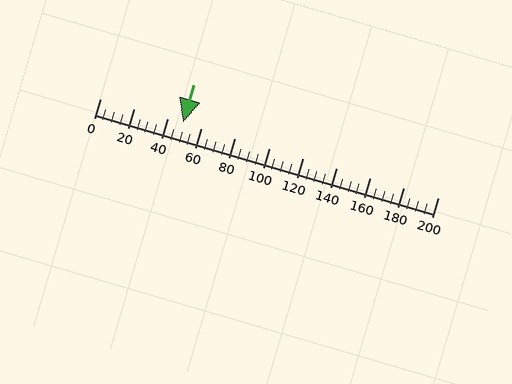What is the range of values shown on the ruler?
The ruler shows values from 0 to 200.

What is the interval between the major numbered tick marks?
The major tick marks are spaced 20 units apart.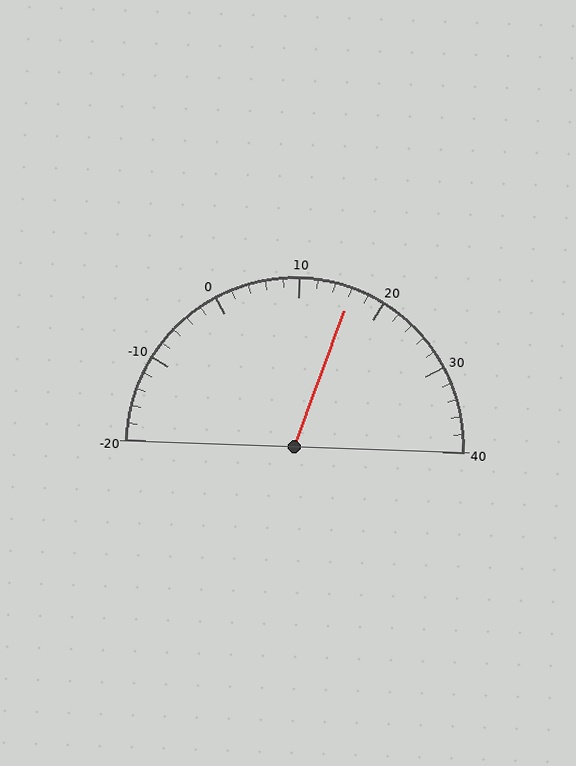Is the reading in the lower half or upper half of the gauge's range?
The reading is in the upper half of the range (-20 to 40).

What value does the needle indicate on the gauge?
The needle indicates approximately 16.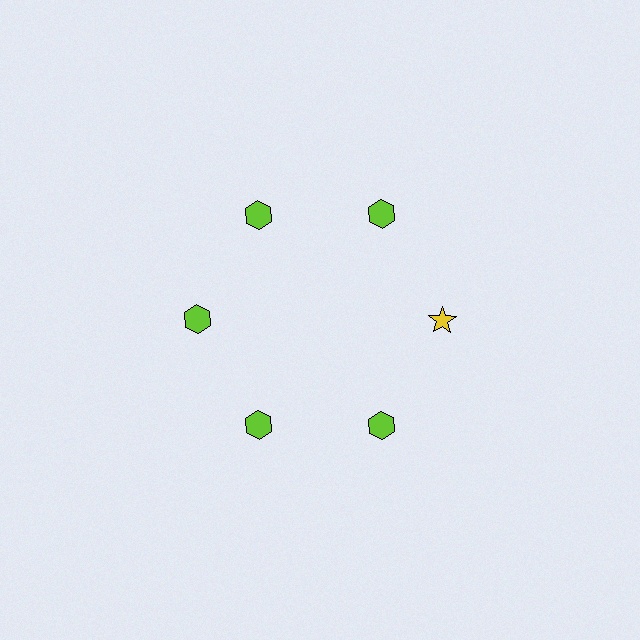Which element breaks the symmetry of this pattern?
The yellow star at roughly the 3 o'clock position breaks the symmetry. All other shapes are lime hexagons.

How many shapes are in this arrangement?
There are 6 shapes arranged in a ring pattern.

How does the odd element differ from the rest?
It differs in both color (yellow instead of lime) and shape (star instead of hexagon).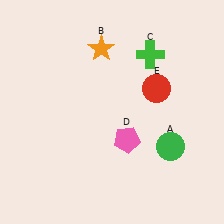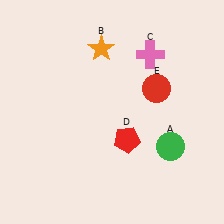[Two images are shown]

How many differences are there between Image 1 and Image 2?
There are 2 differences between the two images.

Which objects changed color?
C changed from green to pink. D changed from pink to red.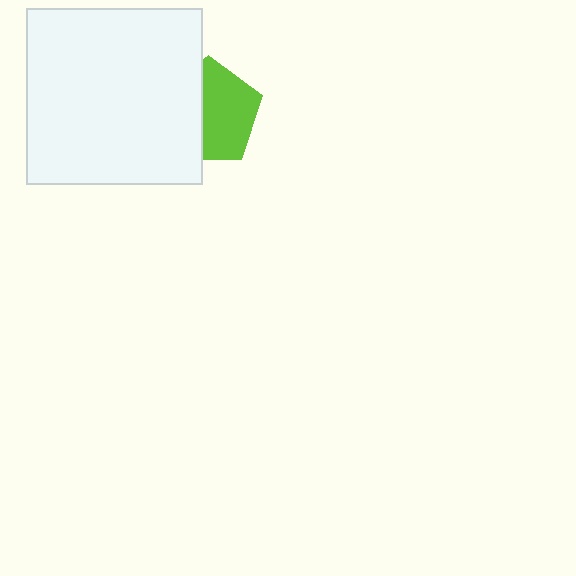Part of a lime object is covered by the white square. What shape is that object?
It is a pentagon.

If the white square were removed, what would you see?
You would see the complete lime pentagon.